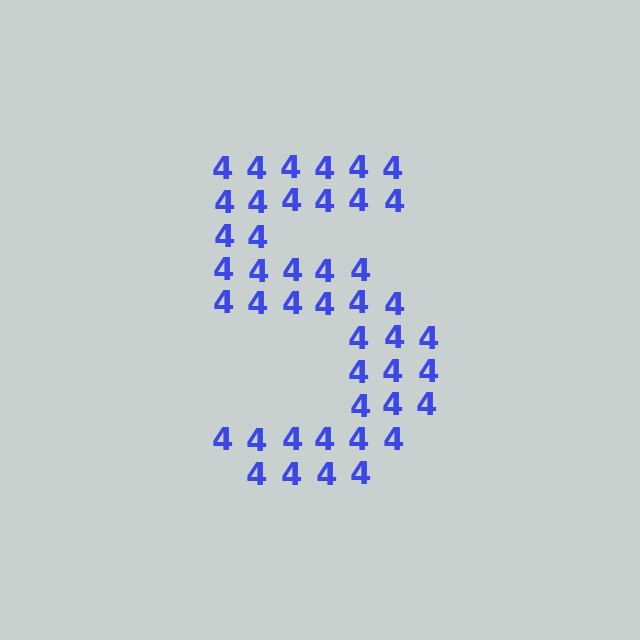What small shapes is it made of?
It is made of small digit 4's.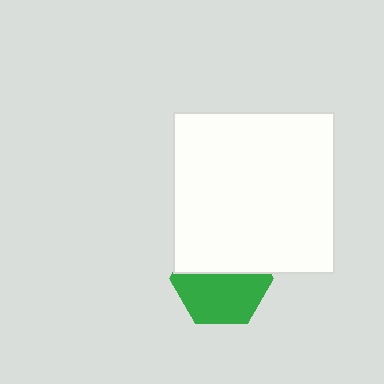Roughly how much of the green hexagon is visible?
About half of it is visible (roughly 57%).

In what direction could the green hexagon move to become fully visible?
The green hexagon could move down. That would shift it out from behind the white square entirely.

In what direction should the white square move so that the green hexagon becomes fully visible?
The white square should move up. That is the shortest direction to clear the overlap and leave the green hexagon fully visible.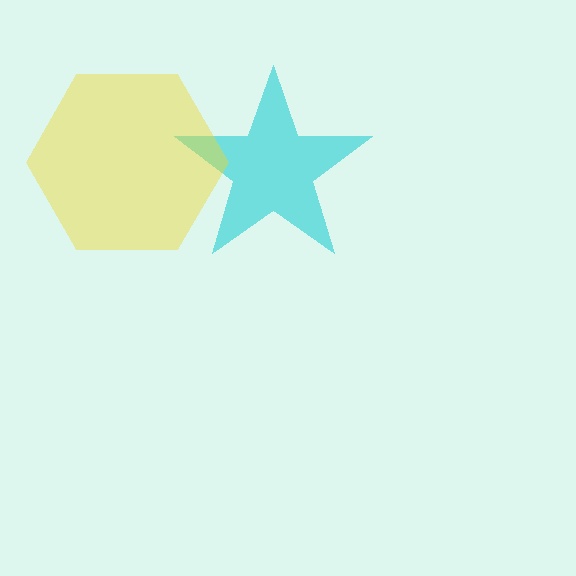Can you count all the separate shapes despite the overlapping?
Yes, there are 2 separate shapes.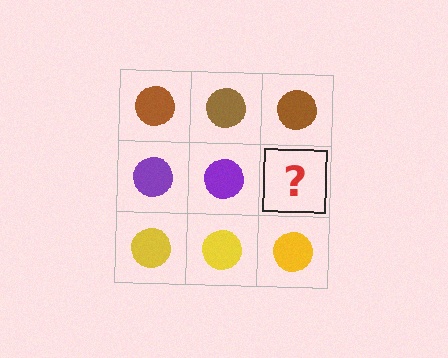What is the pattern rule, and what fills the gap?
The rule is that each row has a consistent color. The gap should be filled with a purple circle.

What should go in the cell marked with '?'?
The missing cell should contain a purple circle.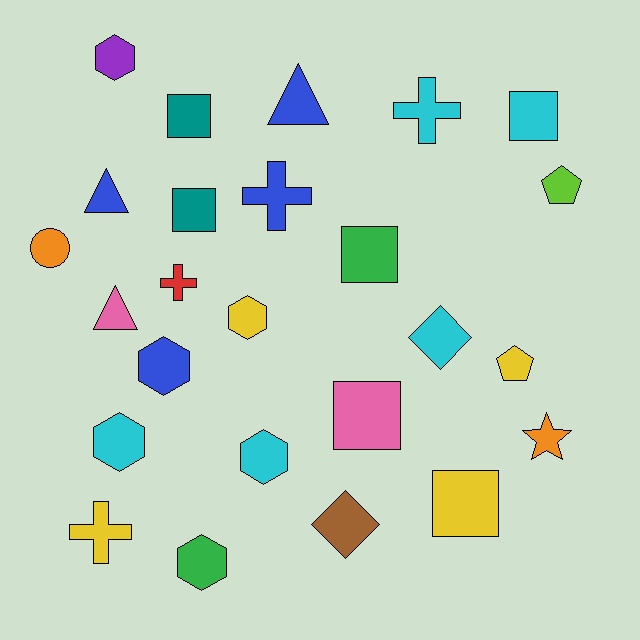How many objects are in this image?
There are 25 objects.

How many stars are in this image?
There is 1 star.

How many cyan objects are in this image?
There are 5 cyan objects.